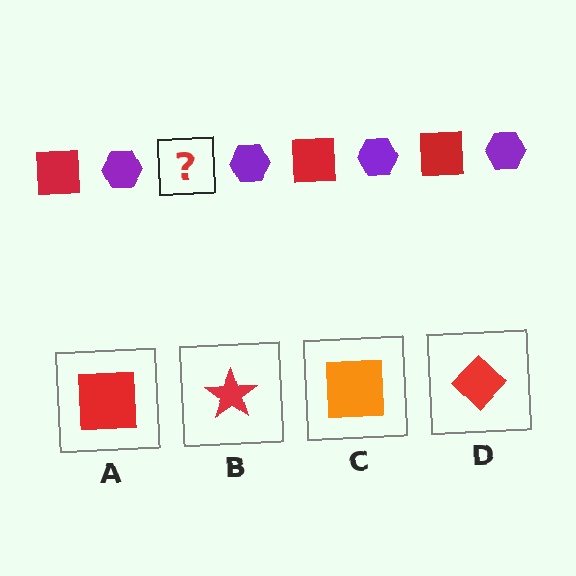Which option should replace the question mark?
Option A.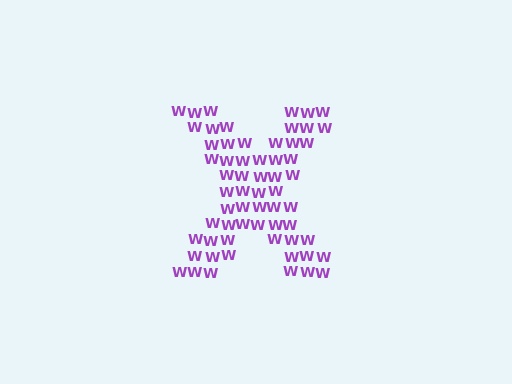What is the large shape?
The large shape is the letter X.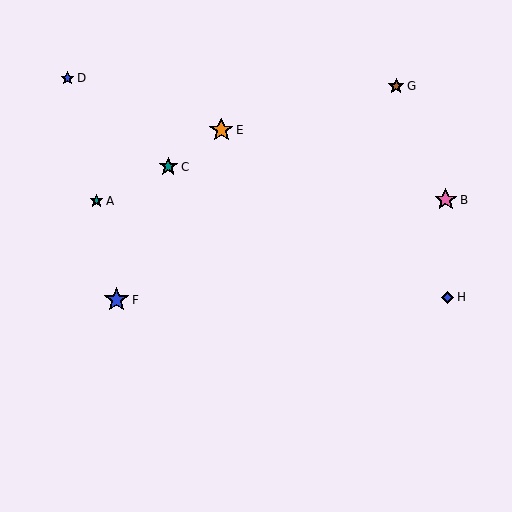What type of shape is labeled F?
Shape F is a blue star.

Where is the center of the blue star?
The center of the blue star is at (116, 300).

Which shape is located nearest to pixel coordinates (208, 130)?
The orange star (labeled E) at (221, 130) is nearest to that location.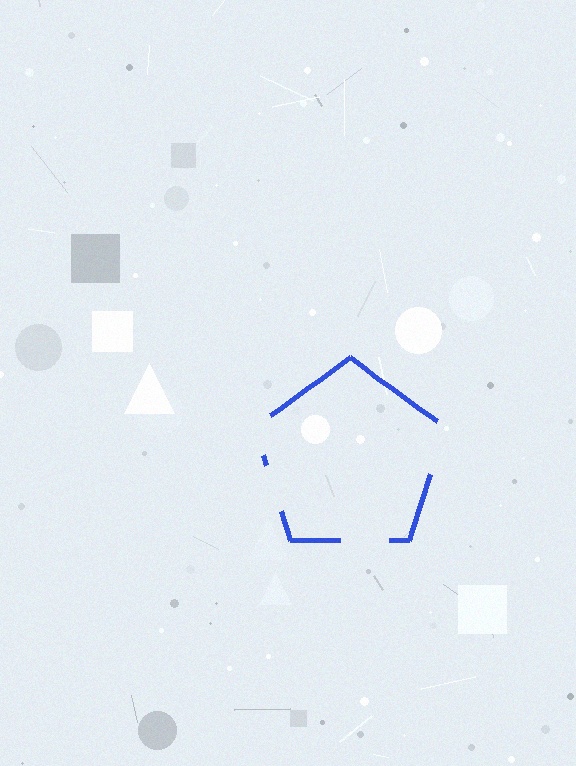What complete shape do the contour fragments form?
The contour fragments form a pentagon.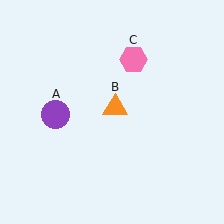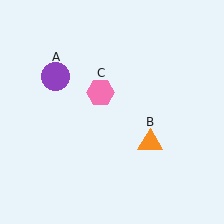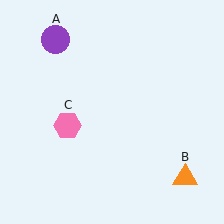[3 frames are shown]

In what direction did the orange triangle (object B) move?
The orange triangle (object B) moved down and to the right.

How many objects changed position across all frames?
3 objects changed position: purple circle (object A), orange triangle (object B), pink hexagon (object C).